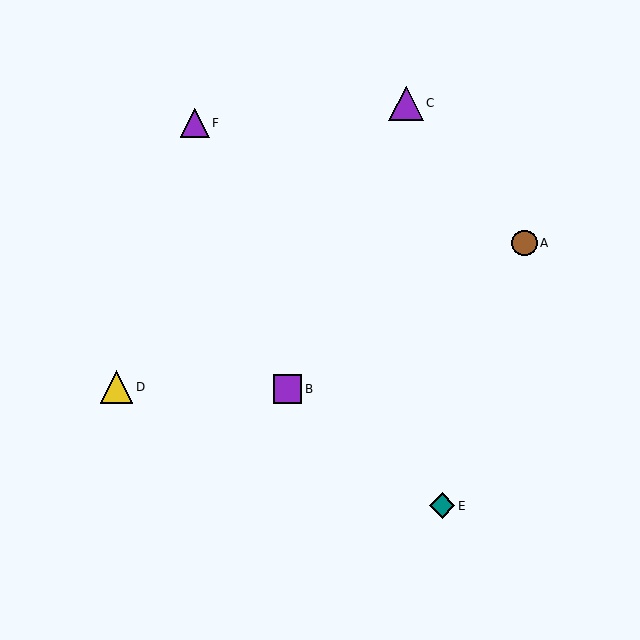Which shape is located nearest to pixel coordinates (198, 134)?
The purple triangle (labeled F) at (195, 123) is nearest to that location.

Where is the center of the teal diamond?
The center of the teal diamond is at (442, 506).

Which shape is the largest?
The purple triangle (labeled C) is the largest.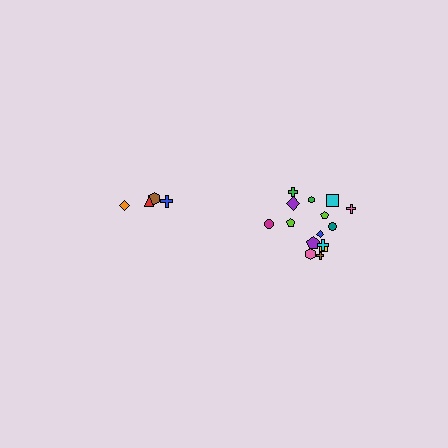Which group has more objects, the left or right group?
The right group.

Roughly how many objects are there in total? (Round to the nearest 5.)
Roughly 20 objects in total.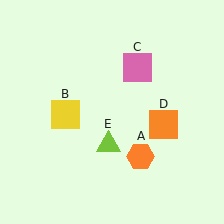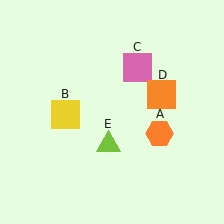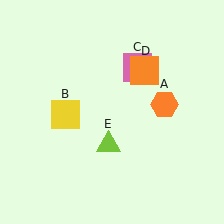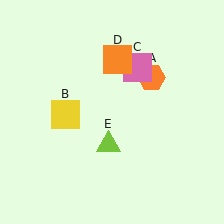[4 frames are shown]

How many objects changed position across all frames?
2 objects changed position: orange hexagon (object A), orange square (object D).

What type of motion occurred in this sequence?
The orange hexagon (object A), orange square (object D) rotated counterclockwise around the center of the scene.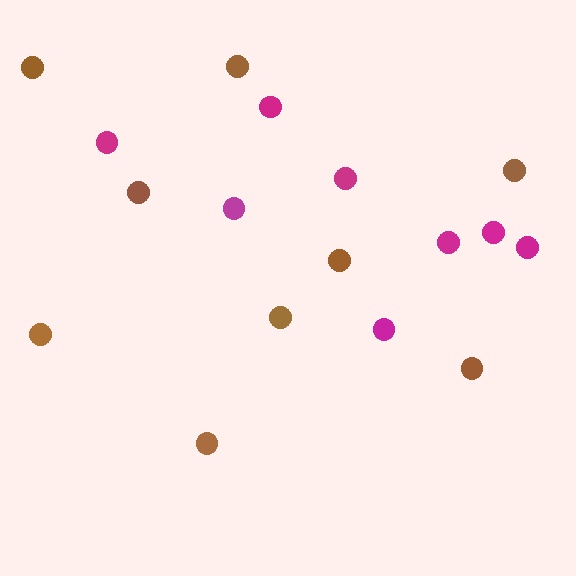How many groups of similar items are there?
There are 2 groups: one group of magenta circles (8) and one group of brown circles (9).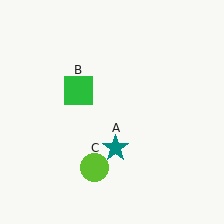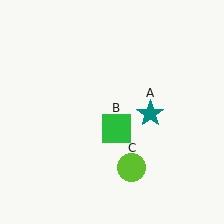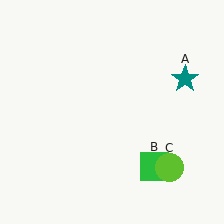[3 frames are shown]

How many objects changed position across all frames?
3 objects changed position: teal star (object A), green square (object B), lime circle (object C).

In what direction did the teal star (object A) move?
The teal star (object A) moved up and to the right.